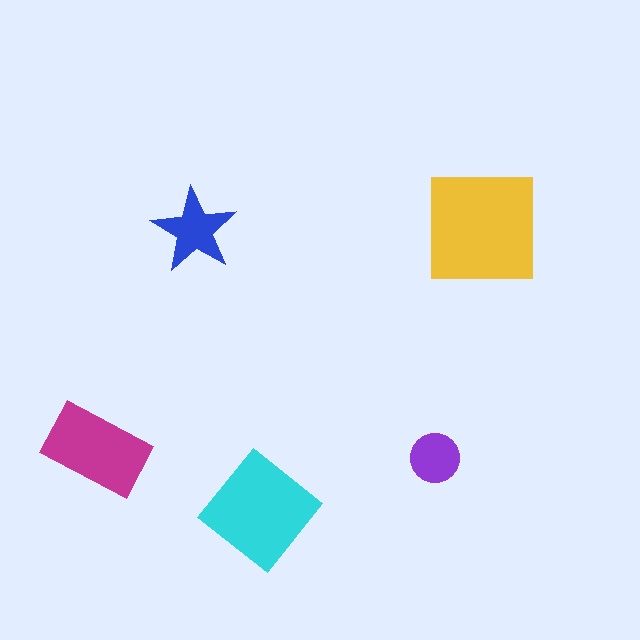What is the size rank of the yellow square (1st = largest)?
1st.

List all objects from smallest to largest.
The purple circle, the blue star, the magenta rectangle, the cyan diamond, the yellow square.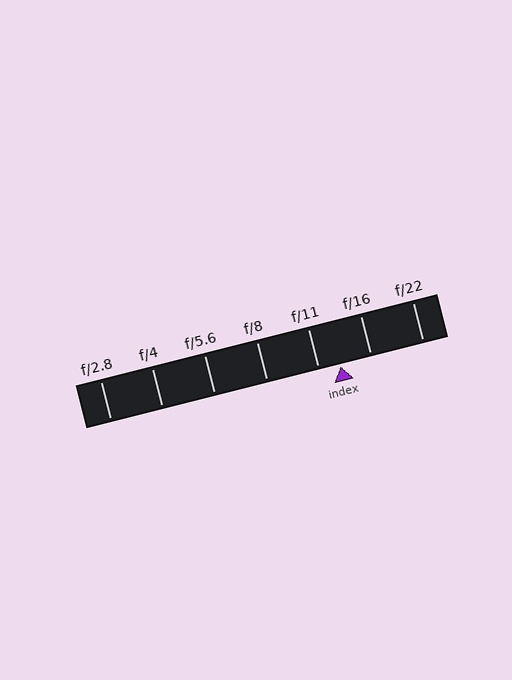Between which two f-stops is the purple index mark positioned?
The index mark is between f/11 and f/16.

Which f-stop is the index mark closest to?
The index mark is closest to f/11.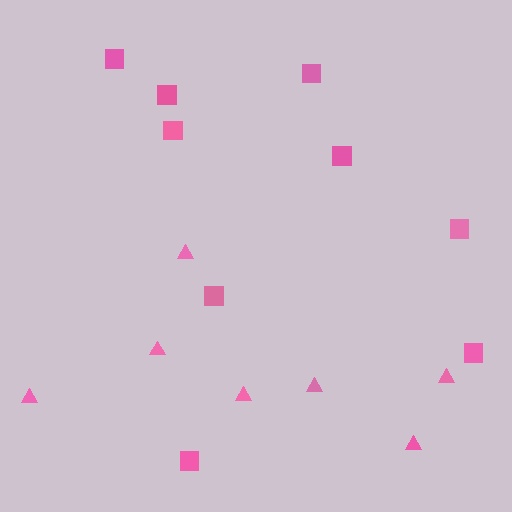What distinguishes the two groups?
There are 2 groups: one group of squares (9) and one group of triangles (7).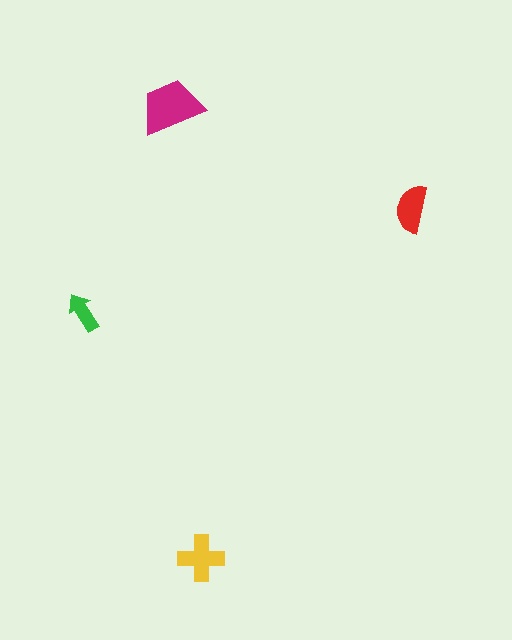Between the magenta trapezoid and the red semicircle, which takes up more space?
The magenta trapezoid.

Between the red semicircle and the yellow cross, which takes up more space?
The yellow cross.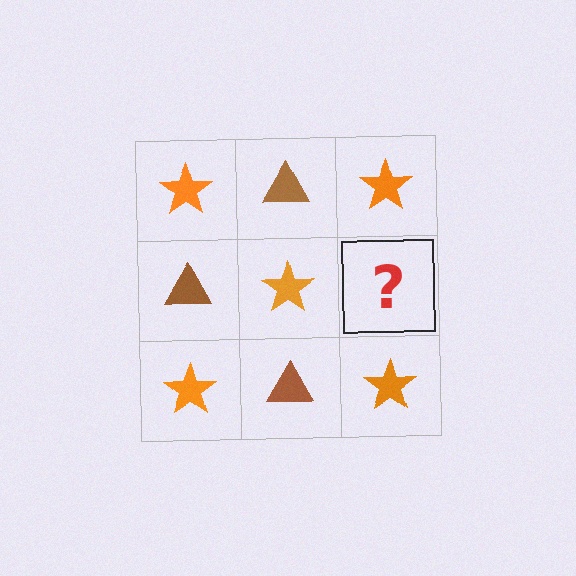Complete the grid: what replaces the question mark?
The question mark should be replaced with a brown triangle.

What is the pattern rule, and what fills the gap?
The rule is that it alternates orange star and brown triangle in a checkerboard pattern. The gap should be filled with a brown triangle.